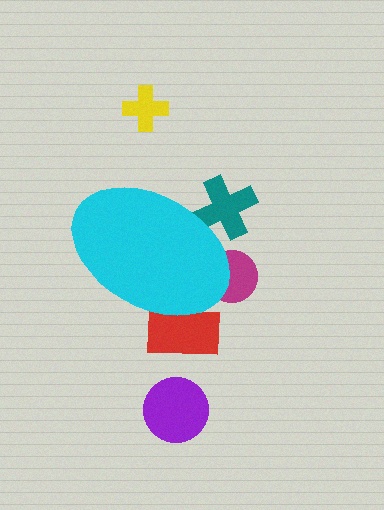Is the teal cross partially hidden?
Yes, the teal cross is partially hidden behind the cyan ellipse.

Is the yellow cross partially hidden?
No, the yellow cross is fully visible.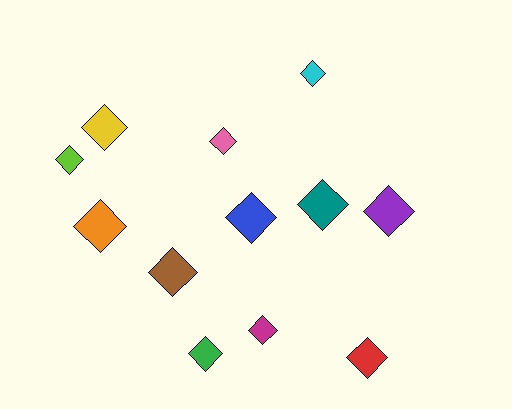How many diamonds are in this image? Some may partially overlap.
There are 12 diamonds.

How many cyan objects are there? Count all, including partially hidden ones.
There is 1 cyan object.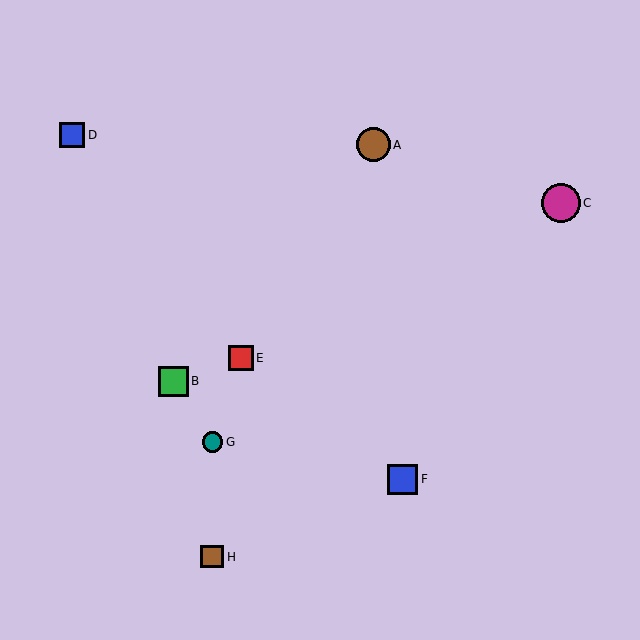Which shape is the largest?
The magenta circle (labeled C) is the largest.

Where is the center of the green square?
The center of the green square is at (173, 381).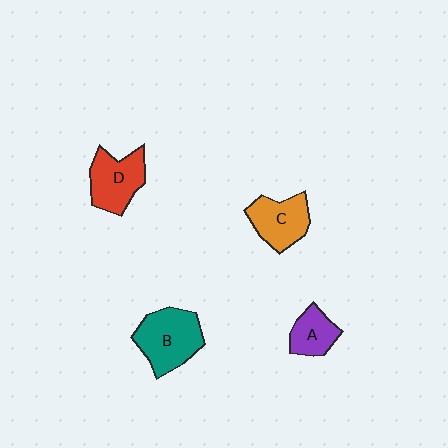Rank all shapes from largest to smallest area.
From largest to smallest: B (teal), D (red), C (orange), A (purple).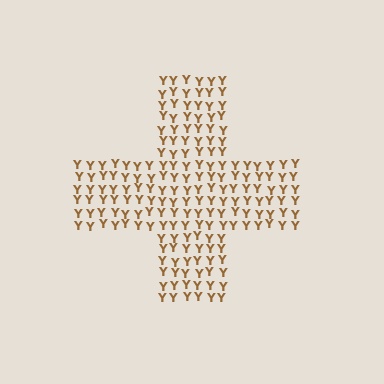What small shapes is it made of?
It is made of small letter Y's.